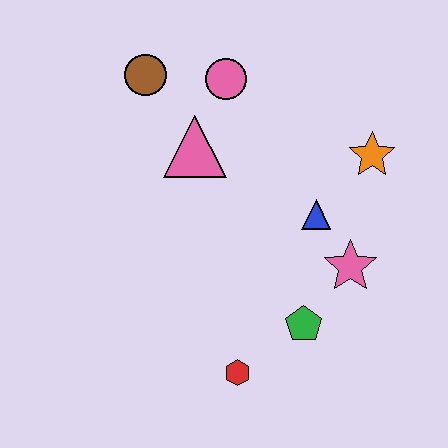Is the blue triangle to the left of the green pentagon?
No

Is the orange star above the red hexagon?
Yes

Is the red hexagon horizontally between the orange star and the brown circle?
Yes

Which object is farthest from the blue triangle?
The brown circle is farthest from the blue triangle.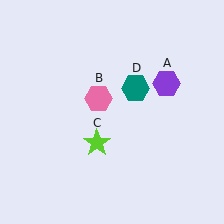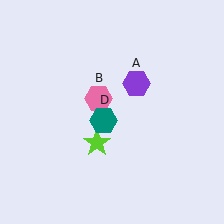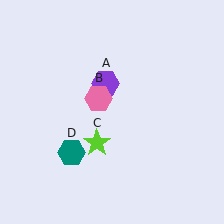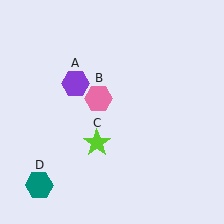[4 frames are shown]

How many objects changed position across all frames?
2 objects changed position: purple hexagon (object A), teal hexagon (object D).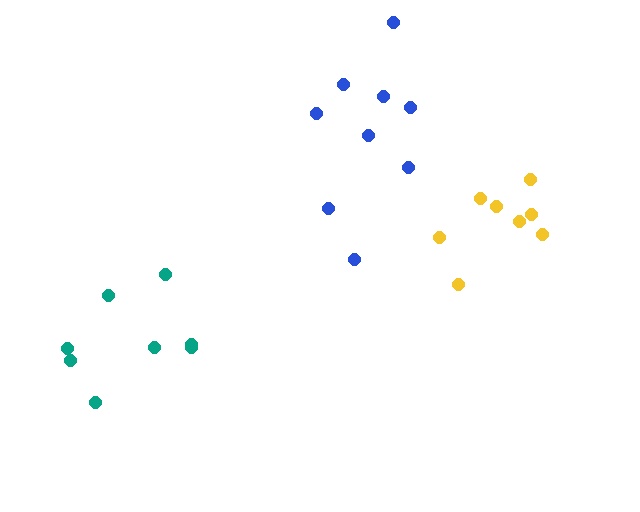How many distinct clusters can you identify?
There are 3 distinct clusters.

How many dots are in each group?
Group 1: 9 dots, Group 2: 8 dots, Group 3: 8 dots (25 total).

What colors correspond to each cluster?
The clusters are colored: blue, teal, yellow.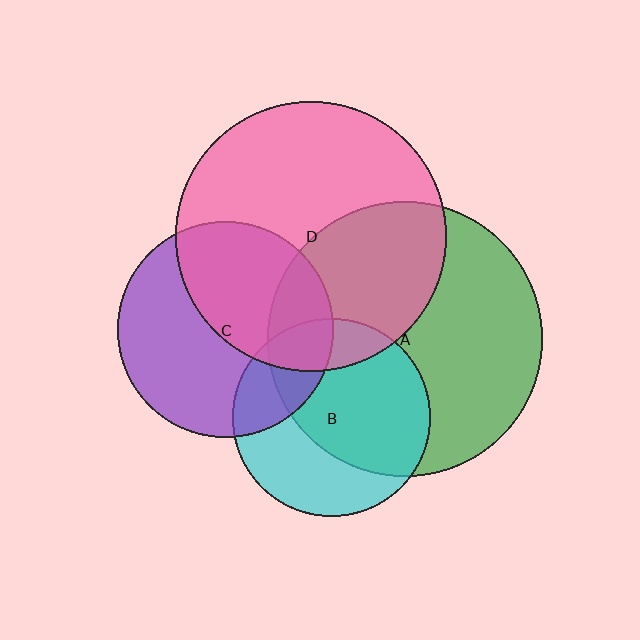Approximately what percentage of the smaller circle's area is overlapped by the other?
Approximately 40%.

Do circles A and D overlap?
Yes.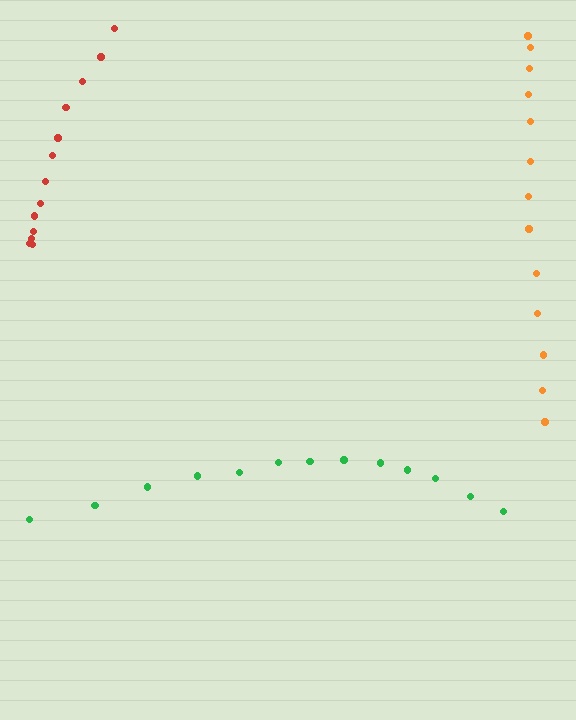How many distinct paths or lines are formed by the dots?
There are 3 distinct paths.